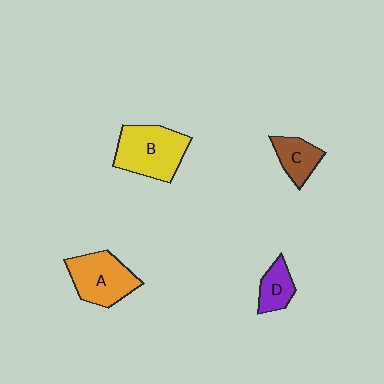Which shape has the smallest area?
Shape D (purple).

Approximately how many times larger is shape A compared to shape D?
Approximately 1.9 times.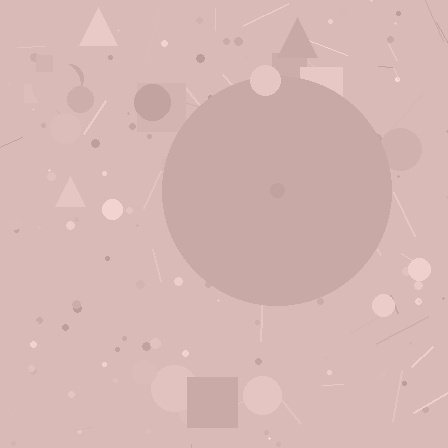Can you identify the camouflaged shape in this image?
The camouflaged shape is a circle.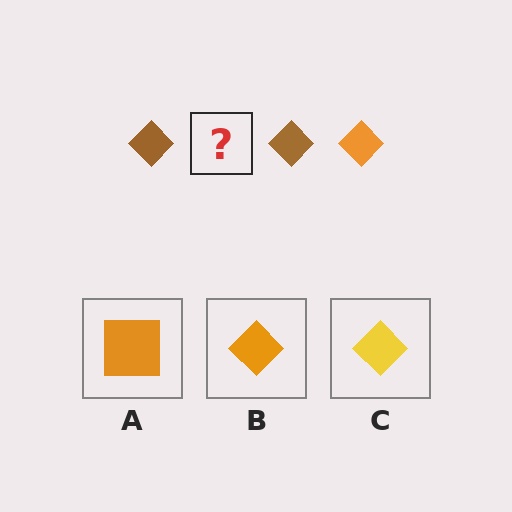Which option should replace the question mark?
Option B.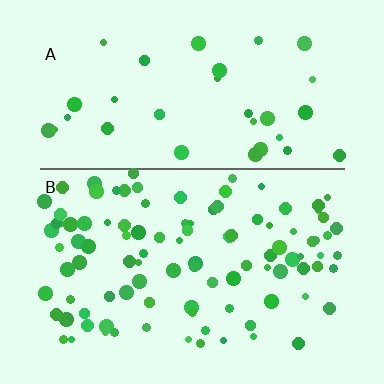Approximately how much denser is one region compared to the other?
Approximately 2.8× — region B over region A.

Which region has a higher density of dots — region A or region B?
B (the bottom).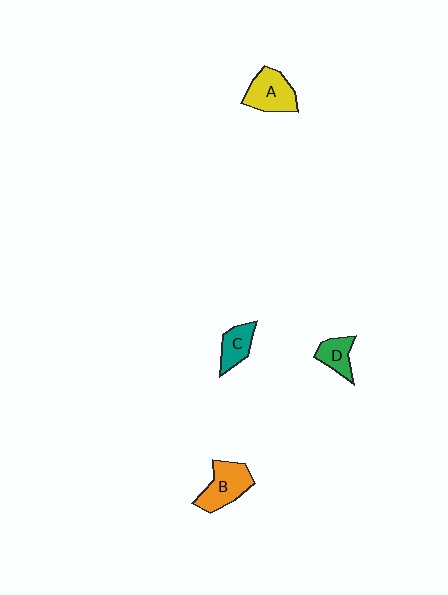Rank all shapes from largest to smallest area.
From largest to smallest: B (orange), A (yellow), C (teal), D (green).